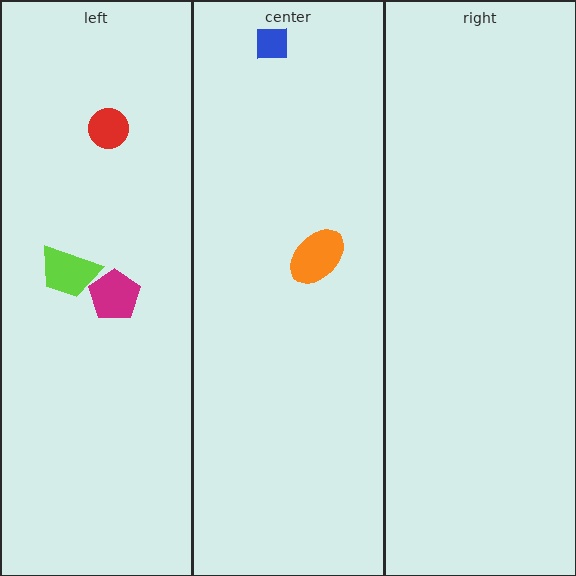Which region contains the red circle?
The left region.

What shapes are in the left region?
The lime trapezoid, the red circle, the magenta pentagon.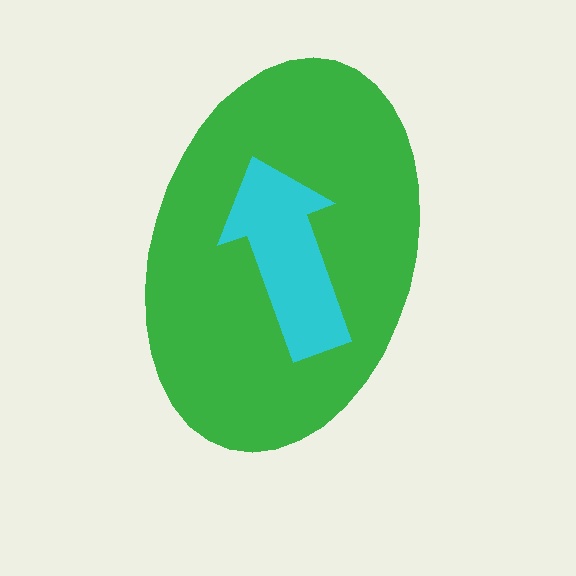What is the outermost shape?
The green ellipse.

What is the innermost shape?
The cyan arrow.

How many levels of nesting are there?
2.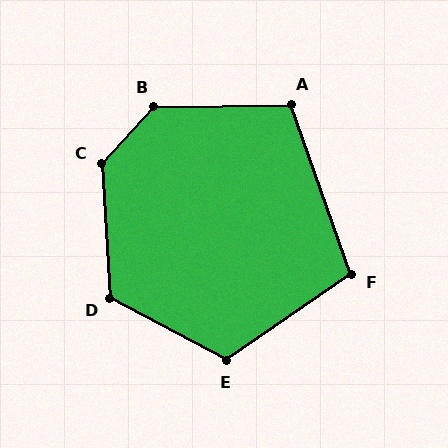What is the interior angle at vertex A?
Approximately 109 degrees (obtuse).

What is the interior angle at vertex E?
Approximately 117 degrees (obtuse).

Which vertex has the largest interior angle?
C, at approximately 134 degrees.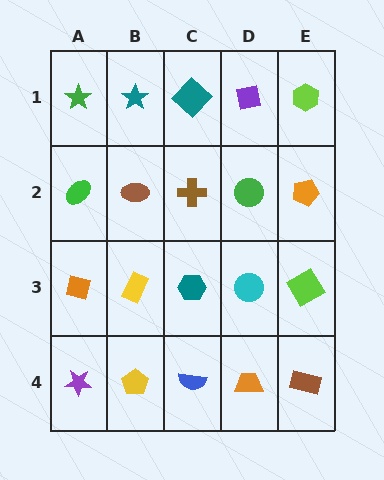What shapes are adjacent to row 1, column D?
A green circle (row 2, column D), a teal diamond (row 1, column C), a lime hexagon (row 1, column E).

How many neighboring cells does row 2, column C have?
4.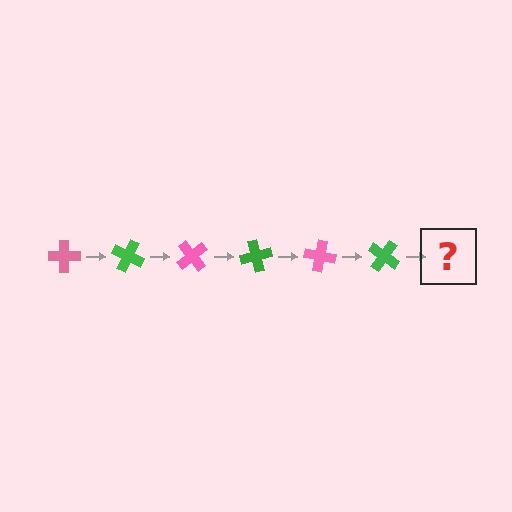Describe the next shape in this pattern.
It should be a pink cross, rotated 150 degrees from the start.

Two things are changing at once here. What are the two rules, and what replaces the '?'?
The two rules are that it rotates 25 degrees each step and the color cycles through pink and green. The '?' should be a pink cross, rotated 150 degrees from the start.